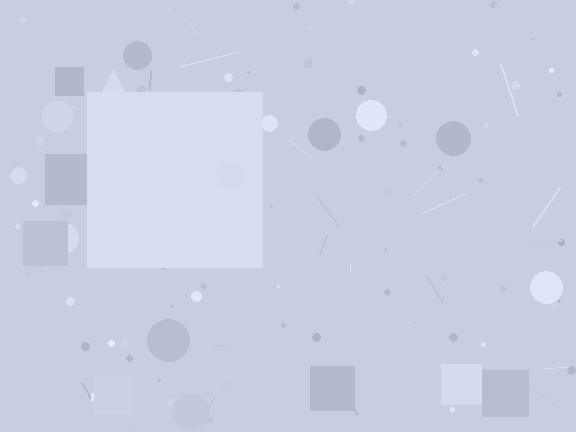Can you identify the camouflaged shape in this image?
The camouflaged shape is a square.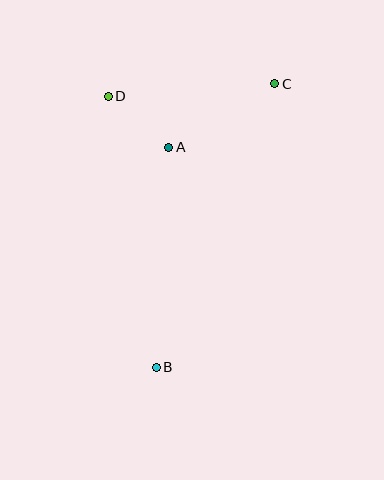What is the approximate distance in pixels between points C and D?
The distance between C and D is approximately 167 pixels.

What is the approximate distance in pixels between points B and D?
The distance between B and D is approximately 275 pixels.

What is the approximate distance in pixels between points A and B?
The distance between A and B is approximately 221 pixels.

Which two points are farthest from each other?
Points B and C are farthest from each other.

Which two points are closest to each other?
Points A and D are closest to each other.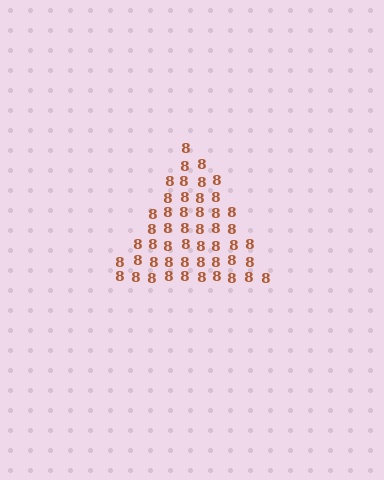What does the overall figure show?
The overall figure shows a triangle.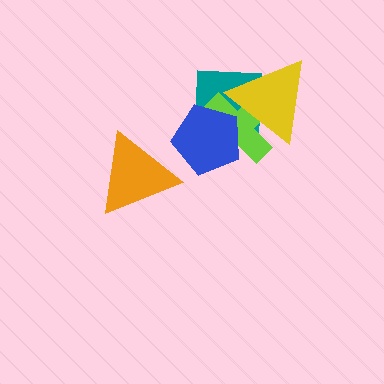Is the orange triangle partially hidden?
No, no other shape covers it.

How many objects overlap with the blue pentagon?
3 objects overlap with the blue pentagon.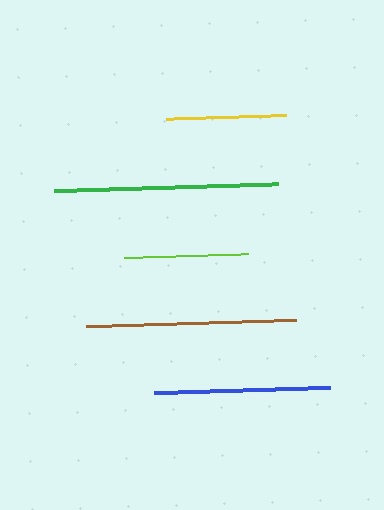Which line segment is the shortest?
The yellow line is the shortest at approximately 120 pixels.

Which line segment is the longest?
The green line is the longest at approximately 224 pixels.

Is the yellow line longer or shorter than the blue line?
The blue line is longer than the yellow line.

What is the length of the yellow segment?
The yellow segment is approximately 120 pixels long.